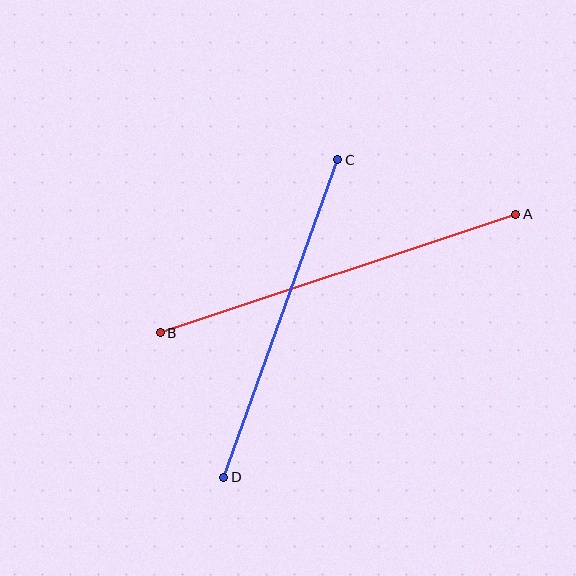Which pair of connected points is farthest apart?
Points A and B are farthest apart.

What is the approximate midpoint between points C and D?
The midpoint is at approximately (281, 318) pixels.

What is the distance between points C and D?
The distance is approximately 337 pixels.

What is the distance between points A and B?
The distance is approximately 374 pixels.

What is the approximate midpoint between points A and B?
The midpoint is at approximately (338, 274) pixels.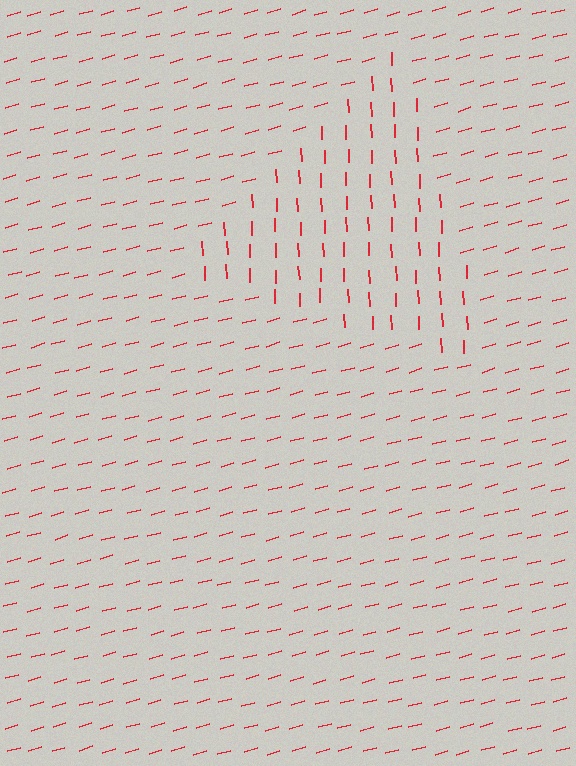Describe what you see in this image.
The image is filled with small red line segments. A triangle region in the image has lines oriented differently from the surrounding lines, creating a visible texture boundary.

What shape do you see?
I see a triangle.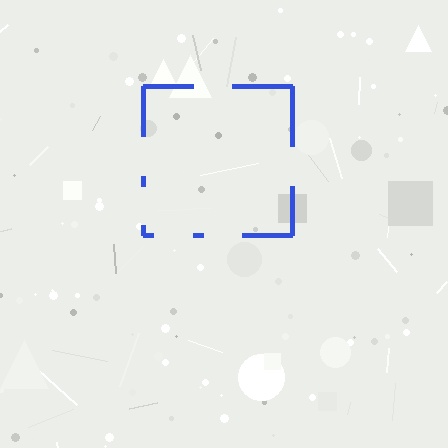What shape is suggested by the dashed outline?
The dashed outline suggests a square.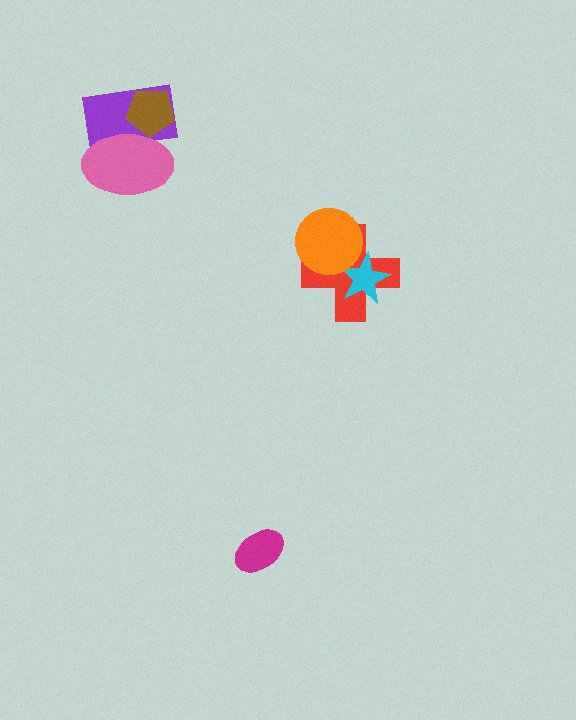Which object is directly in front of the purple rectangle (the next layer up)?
The brown pentagon is directly in front of the purple rectangle.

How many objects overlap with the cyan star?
2 objects overlap with the cyan star.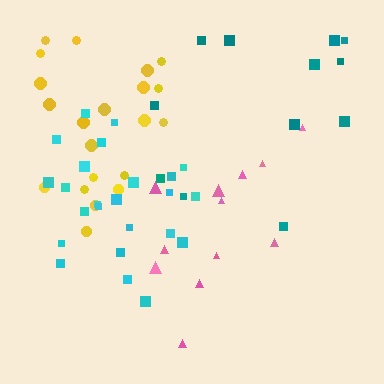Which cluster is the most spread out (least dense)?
Pink.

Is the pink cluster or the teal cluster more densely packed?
Teal.